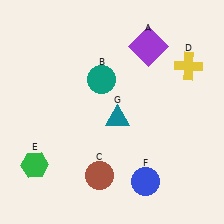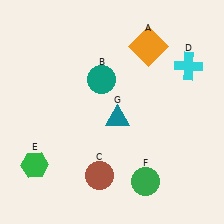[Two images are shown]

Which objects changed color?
A changed from purple to orange. D changed from yellow to cyan. F changed from blue to green.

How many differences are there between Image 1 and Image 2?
There are 3 differences between the two images.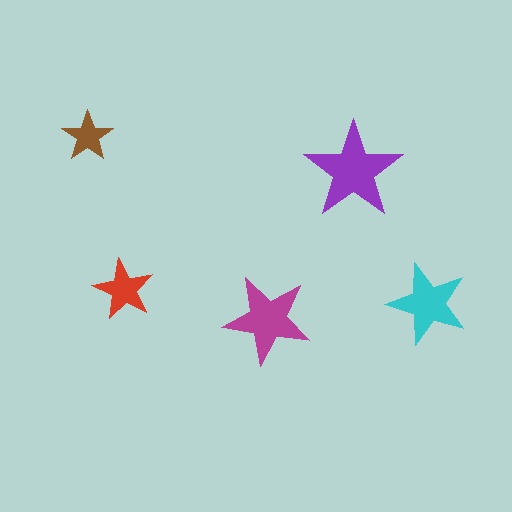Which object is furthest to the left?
The brown star is leftmost.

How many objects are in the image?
There are 5 objects in the image.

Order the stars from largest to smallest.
the purple one, the magenta one, the cyan one, the red one, the brown one.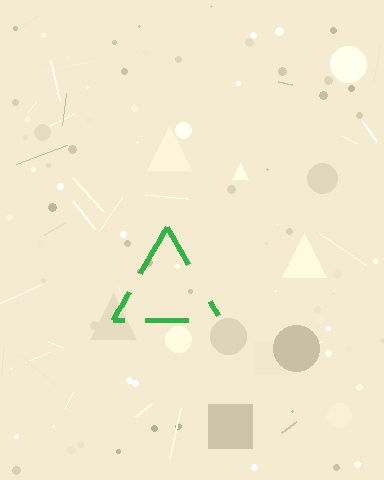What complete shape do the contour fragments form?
The contour fragments form a triangle.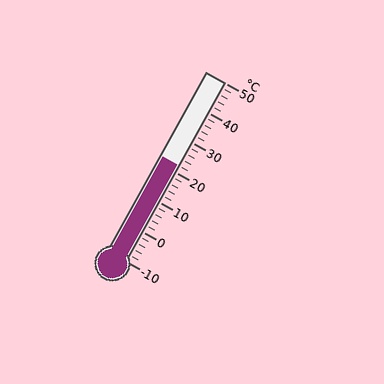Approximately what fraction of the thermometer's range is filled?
The thermometer is filled to approximately 55% of its range.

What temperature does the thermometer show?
The thermometer shows approximately 22°C.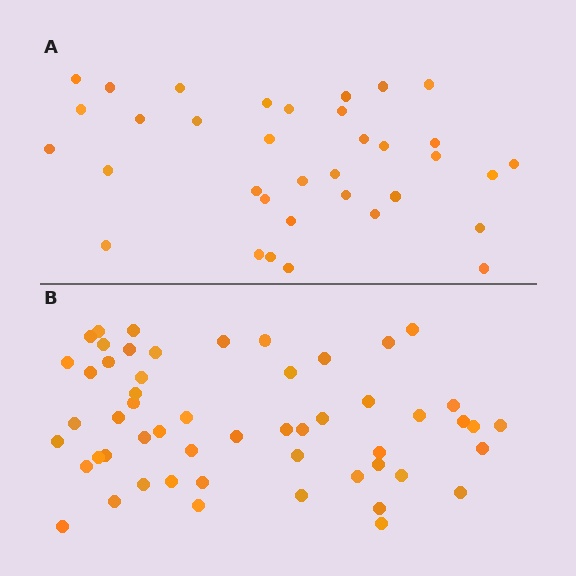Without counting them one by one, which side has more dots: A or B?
Region B (the bottom region) has more dots.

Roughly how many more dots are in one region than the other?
Region B has approximately 20 more dots than region A.